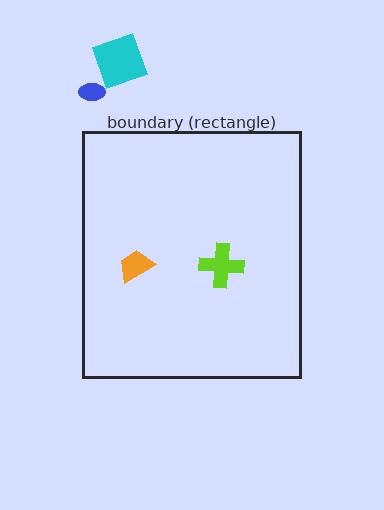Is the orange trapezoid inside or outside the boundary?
Inside.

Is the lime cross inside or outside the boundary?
Inside.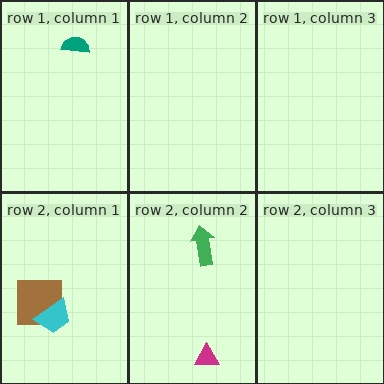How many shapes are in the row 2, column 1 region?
2.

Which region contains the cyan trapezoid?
The row 2, column 1 region.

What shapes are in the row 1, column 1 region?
The teal semicircle.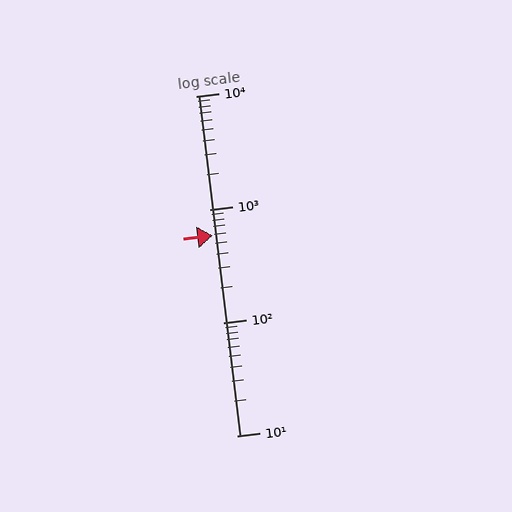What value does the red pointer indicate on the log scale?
The pointer indicates approximately 590.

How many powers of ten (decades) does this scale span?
The scale spans 3 decades, from 10 to 10000.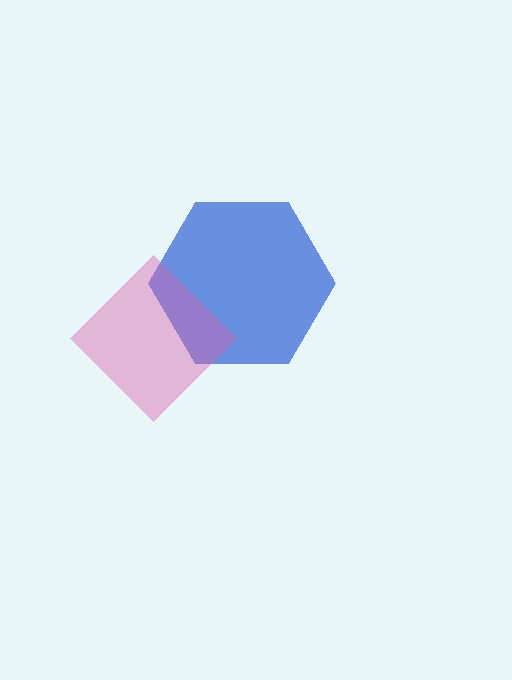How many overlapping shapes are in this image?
There are 2 overlapping shapes in the image.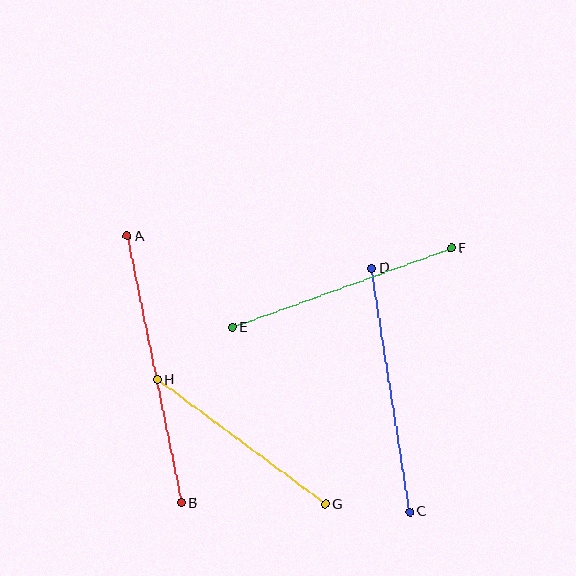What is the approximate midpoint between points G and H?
The midpoint is at approximately (241, 442) pixels.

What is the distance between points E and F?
The distance is approximately 233 pixels.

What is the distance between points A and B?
The distance is approximately 272 pixels.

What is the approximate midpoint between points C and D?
The midpoint is at approximately (391, 390) pixels.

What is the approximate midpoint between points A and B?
The midpoint is at approximately (154, 369) pixels.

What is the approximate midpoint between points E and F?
The midpoint is at approximately (342, 288) pixels.